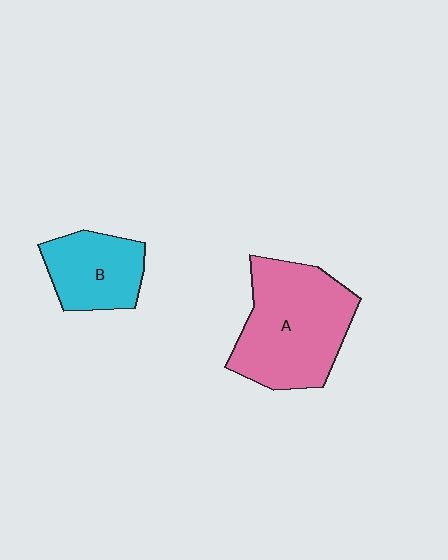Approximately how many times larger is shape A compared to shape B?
Approximately 1.8 times.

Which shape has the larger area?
Shape A (pink).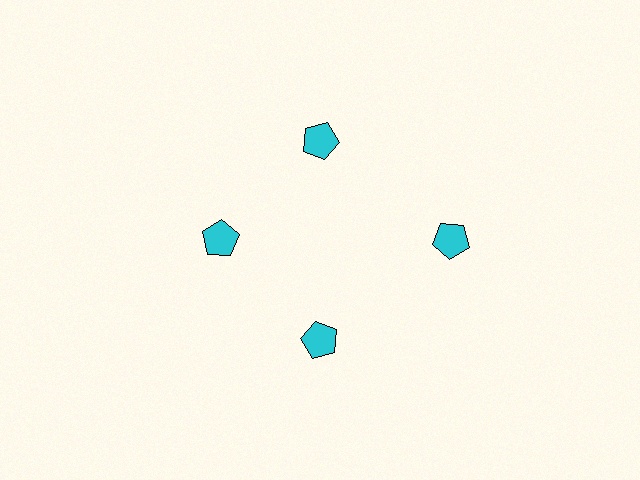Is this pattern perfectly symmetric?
No. The 4 cyan pentagons are arranged in a ring, but one element near the 3 o'clock position is pushed outward from the center, breaking the 4-fold rotational symmetry.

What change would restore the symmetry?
The symmetry would be restored by moving it inward, back onto the ring so that all 4 pentagons sit at equal angles and equal distance from the center.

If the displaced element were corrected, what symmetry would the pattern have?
It would have 4-fold rotational symmetry — the pattern would map onto itself every 90 degrees.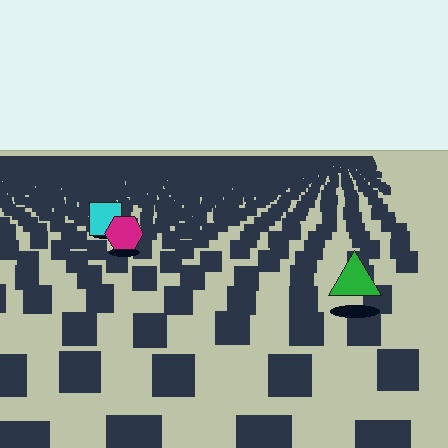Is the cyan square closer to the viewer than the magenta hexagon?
No. The magenta hexagon is closer — you can tell from the texture gradient: the ground texture is coarser near it.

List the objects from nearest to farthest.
From nearest to farthest: the green triangle, the magenta hexagon, the cyan square.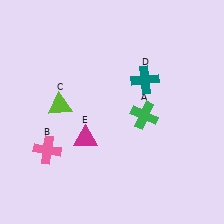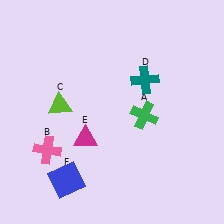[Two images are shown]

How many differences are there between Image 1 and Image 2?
There is 1 difference between the two images.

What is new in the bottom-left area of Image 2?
A blue square (F) was added in the bottom-left area of Image 2.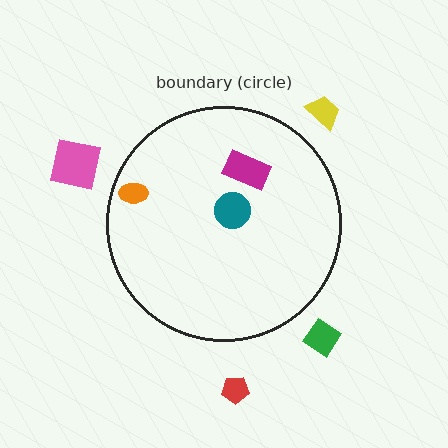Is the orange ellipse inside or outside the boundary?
Inside.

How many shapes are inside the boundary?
3 inside, 4 outside.